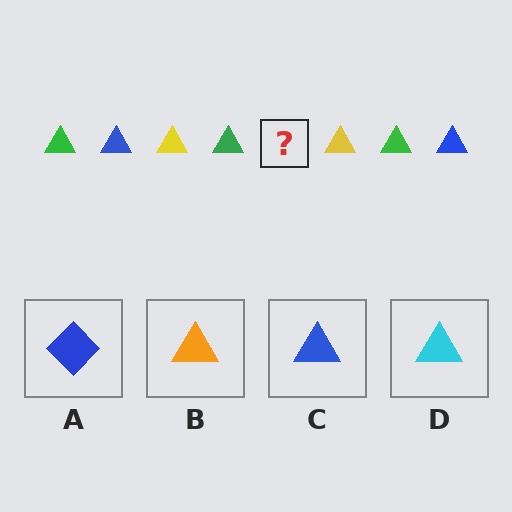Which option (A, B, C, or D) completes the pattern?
C.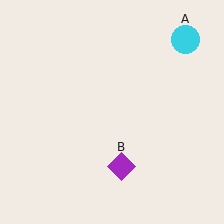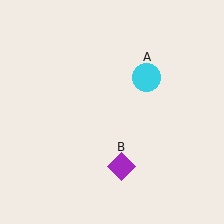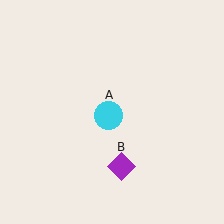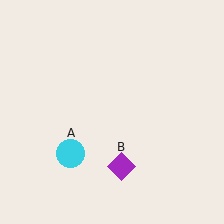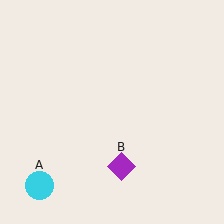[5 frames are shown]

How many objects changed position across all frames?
1 object changed position: cyan circle (object A).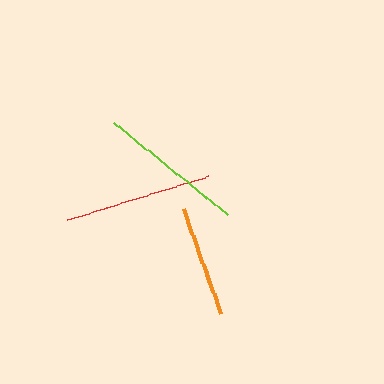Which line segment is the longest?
The red line is the longest at approximately 148 pixels.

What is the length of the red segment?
The red segment is approximately 148 pixels long.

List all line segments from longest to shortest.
From longest to shortest: red, lime, orange.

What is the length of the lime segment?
The lime segment is approximately 146 pixels long.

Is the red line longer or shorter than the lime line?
The red line is longer than the lime line.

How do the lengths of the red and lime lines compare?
The red and lime lines are approximately the same length.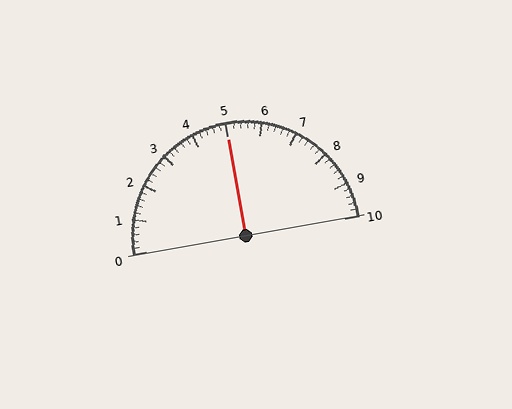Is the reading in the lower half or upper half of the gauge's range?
The reading is in the upper half of the range (0 to 10).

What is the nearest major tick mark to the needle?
The nearest major tick mark is 5.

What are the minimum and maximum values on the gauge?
The gauge ranges from 0 to 10.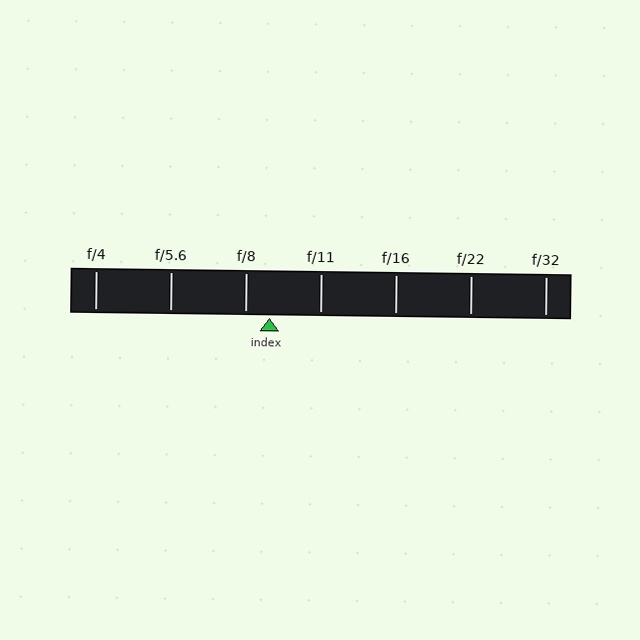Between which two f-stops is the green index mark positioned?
The index mark is between f/8 and f/11.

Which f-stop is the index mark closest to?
The index mark is closest to f/8.